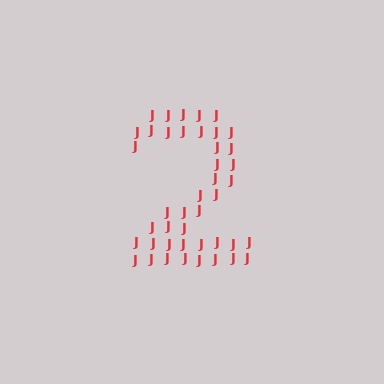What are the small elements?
The small elements are letter J's.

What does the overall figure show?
The overall figure shows the digit 2.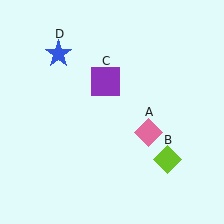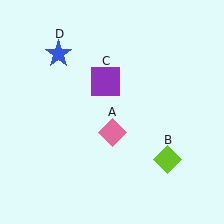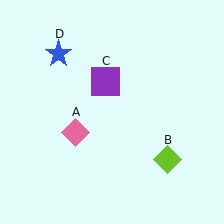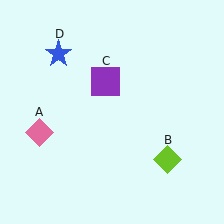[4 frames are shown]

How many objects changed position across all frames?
1 object changed position: pink diamond (object A).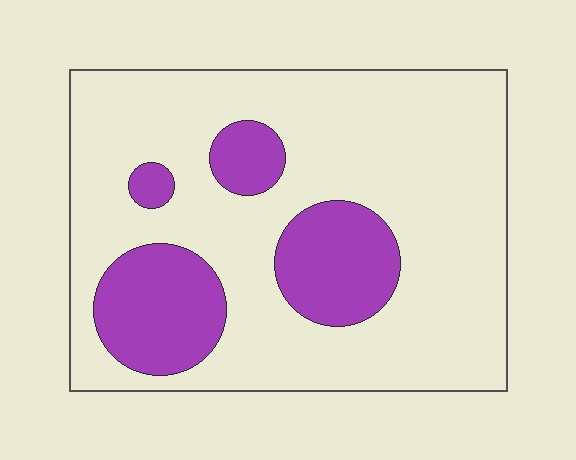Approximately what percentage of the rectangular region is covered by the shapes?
Approximately 25%.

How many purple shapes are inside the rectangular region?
4.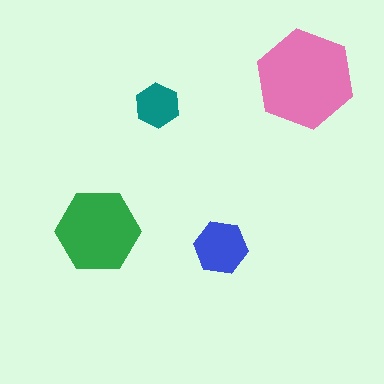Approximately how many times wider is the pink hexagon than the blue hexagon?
About 2 times wider.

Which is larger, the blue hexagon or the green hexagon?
The green one.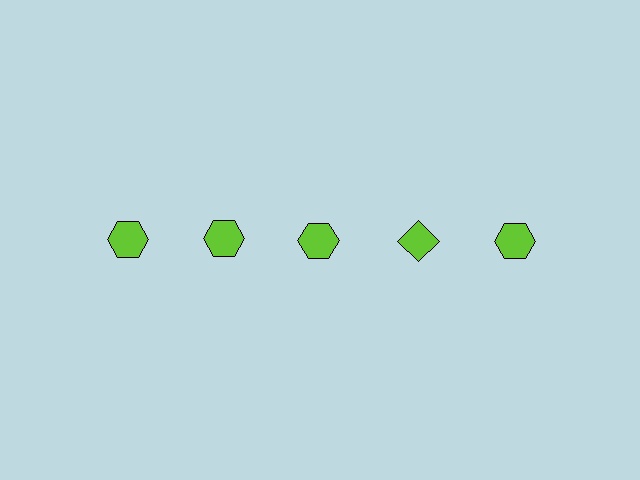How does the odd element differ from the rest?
It has a different shape: diamond instead of hexagon.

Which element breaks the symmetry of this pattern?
The lime diamond in the top row, second from right column breaks the symmetry. All other shapes are lime hexagons.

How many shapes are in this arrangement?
There are 5 shapes arranged in a grid pattern.